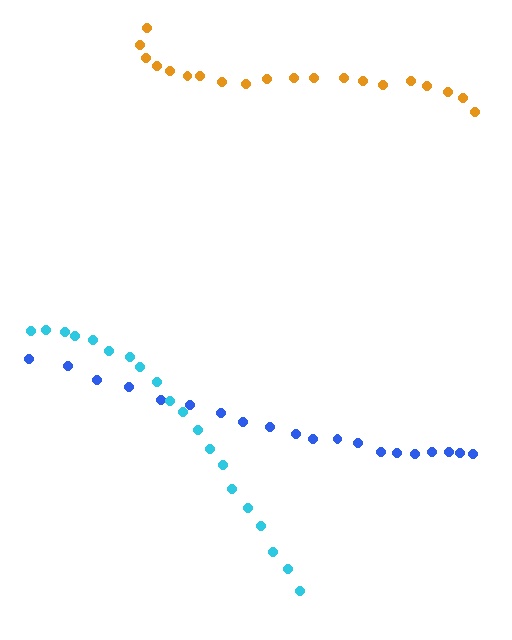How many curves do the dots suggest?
There are 3 distinct paths.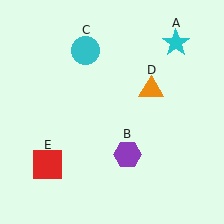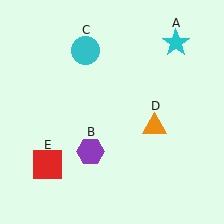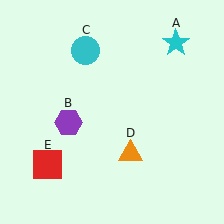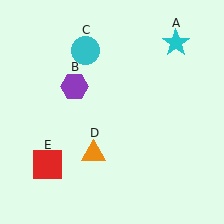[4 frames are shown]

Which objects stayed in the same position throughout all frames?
Cyan star (object A) and cyan circle (object C) and red square (object E) remained stationary.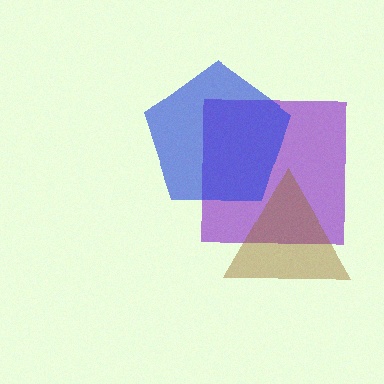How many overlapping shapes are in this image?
There are 3 overlapping shapes in the image.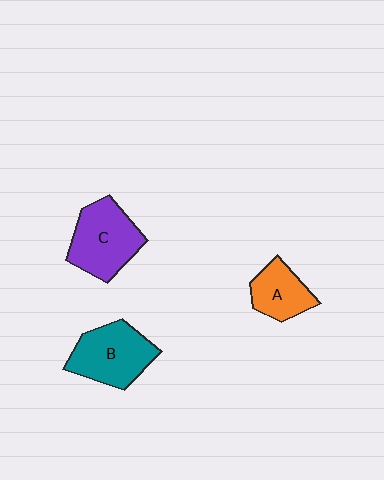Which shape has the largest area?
Shape C (purple).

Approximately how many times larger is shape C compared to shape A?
Approximately 1.6 times.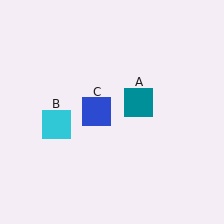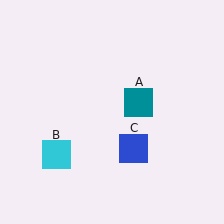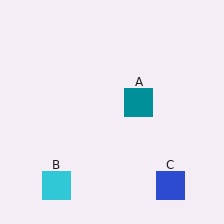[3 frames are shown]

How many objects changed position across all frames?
2 objects changed position: cyan square (object B), blue square (object C).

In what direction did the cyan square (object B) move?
The cyan square (object B) moved down.